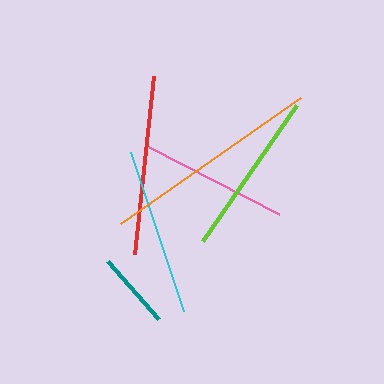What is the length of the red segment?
The red segment is approximately 179 pixels long.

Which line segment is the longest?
The orange line is the longest at approximately 219 pixels.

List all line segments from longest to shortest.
From longest to shortest: orange, red, cyan, lime, pink, teal.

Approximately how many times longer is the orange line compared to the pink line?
The orange line is approximately 1.5 times the length of the pink line.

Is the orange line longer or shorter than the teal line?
The orange line is longer than the teal line.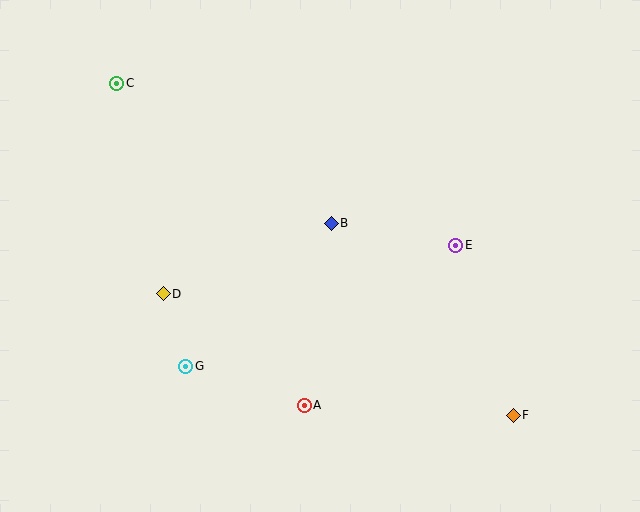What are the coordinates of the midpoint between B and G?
The midpoint between B and G is at (258, 295).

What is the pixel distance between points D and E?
The distance between D and E is 296 pixels.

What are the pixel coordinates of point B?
Point B is at (331, 223).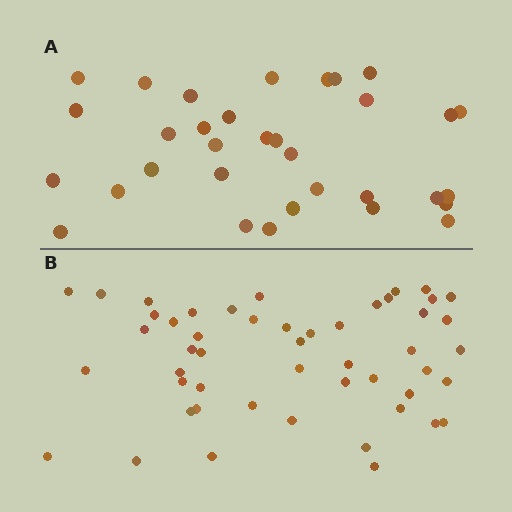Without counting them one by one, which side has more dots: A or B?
Region B (the bottom region) has more dots.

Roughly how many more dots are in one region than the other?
Region B has approximately 15 more dots than region A.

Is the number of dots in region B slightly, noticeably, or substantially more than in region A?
Region B has substantially more. The ratio is roughly 1.5 to 1.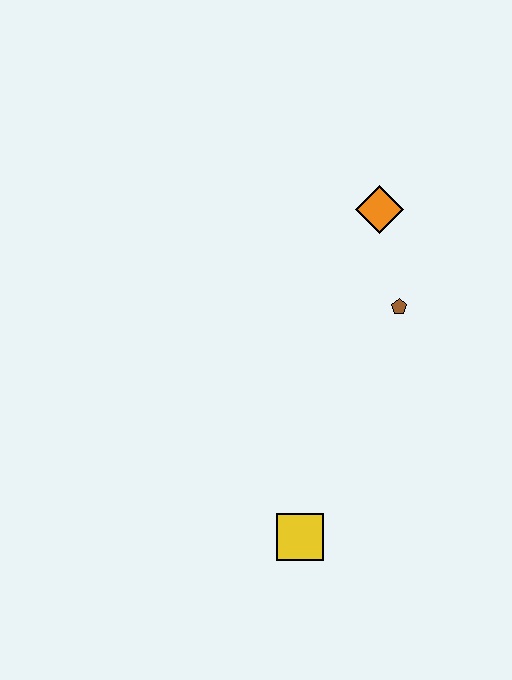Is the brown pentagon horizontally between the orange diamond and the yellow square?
No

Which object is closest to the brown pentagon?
The orange diamond is closest to the brown pentagon.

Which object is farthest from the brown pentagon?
The yellow square is farthest from the brown pentagon.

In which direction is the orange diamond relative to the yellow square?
The orange diamond is above the yellow square.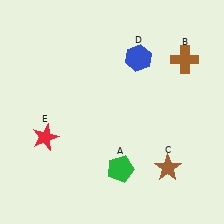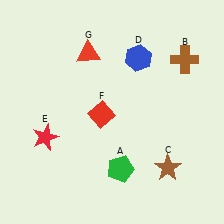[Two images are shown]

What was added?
A red diamond (F), a red triangle (G) were added in Image 2.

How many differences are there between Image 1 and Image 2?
There are 2 differences between the two images.